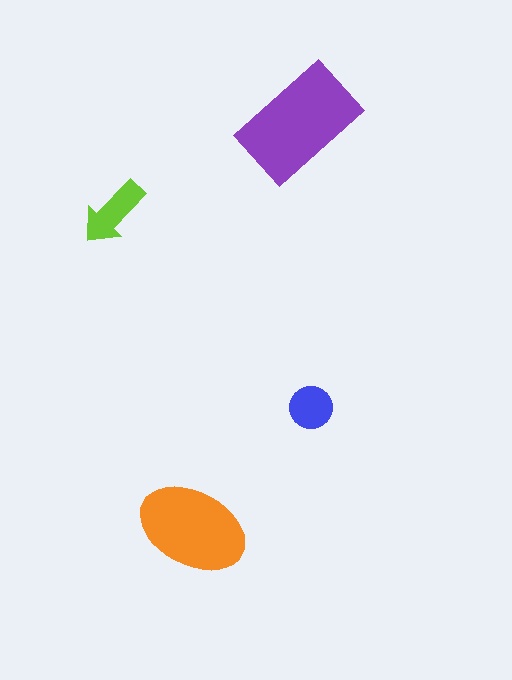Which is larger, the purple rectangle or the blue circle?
The purple rectangle.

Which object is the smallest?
The blue circle.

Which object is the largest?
The purple rectangle.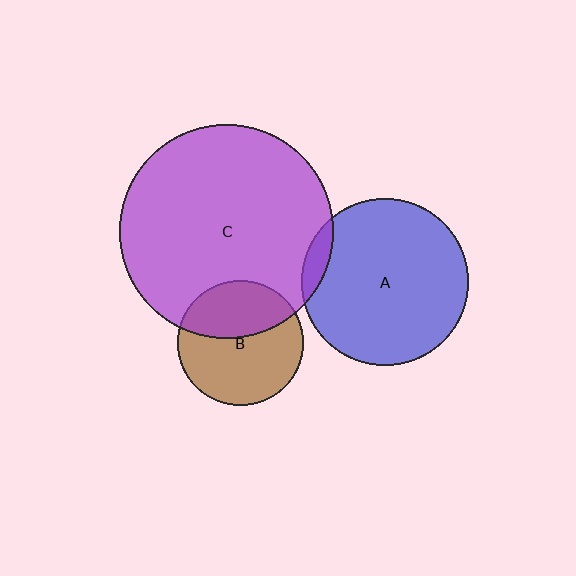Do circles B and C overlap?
Yes.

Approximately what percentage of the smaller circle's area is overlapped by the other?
Approximately 40%.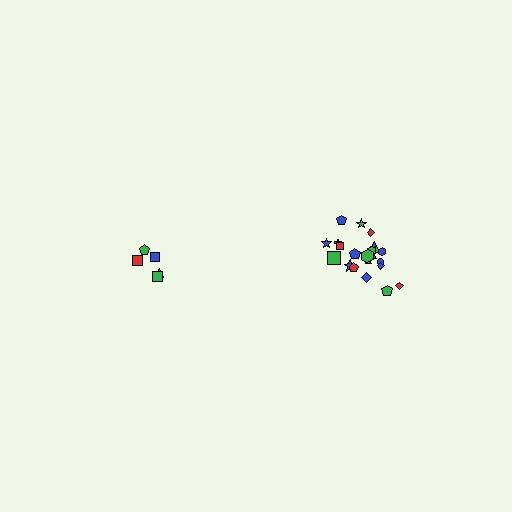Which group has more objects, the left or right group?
The right group.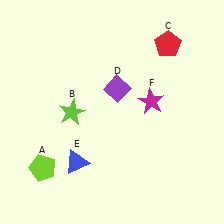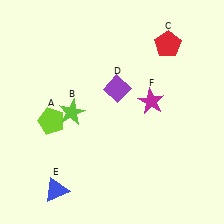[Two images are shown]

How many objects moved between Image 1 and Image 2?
2 objects moved between the two images.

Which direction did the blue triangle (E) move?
The blue triangle (E) moved down.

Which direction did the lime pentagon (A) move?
The lime pentagon (A) moved up.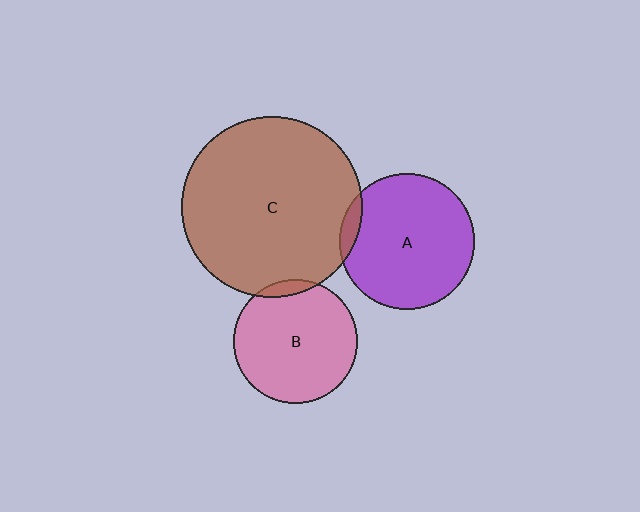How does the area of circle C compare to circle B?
Approximately 2.1 times.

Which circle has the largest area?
Circle C (brown).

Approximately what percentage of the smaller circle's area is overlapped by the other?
Approximately 5%.